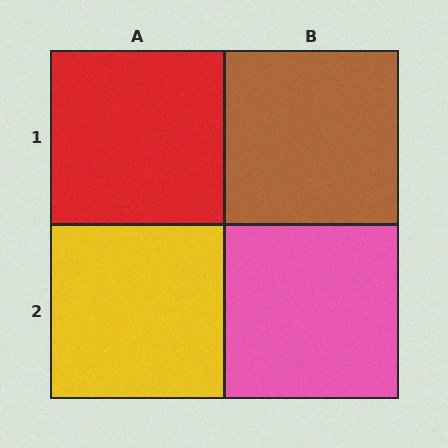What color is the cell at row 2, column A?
Yellow.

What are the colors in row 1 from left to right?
Red, brown.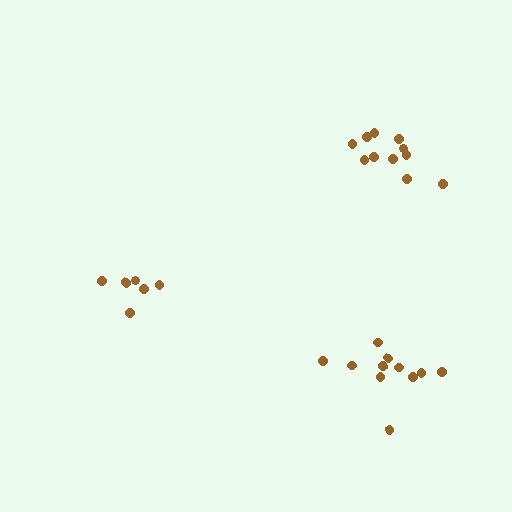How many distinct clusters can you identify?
There are 3 distinct clusters.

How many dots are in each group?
Group 1: 11 dots, Group 2: 11 dots, Group 3: 6 dots (28 total).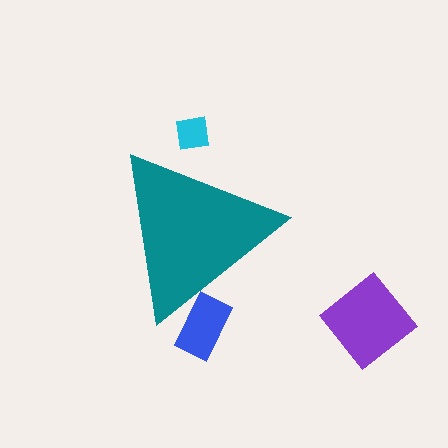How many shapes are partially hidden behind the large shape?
2 shapes are partially hidden.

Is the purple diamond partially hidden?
No, the purple diamond is fully visible.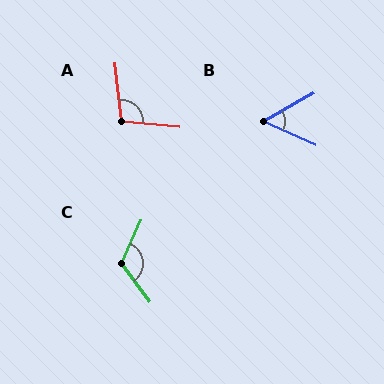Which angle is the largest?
C, at approximately 119 degrees.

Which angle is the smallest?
B, at approximately 54 degrees.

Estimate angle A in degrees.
Approximately 101 degrees.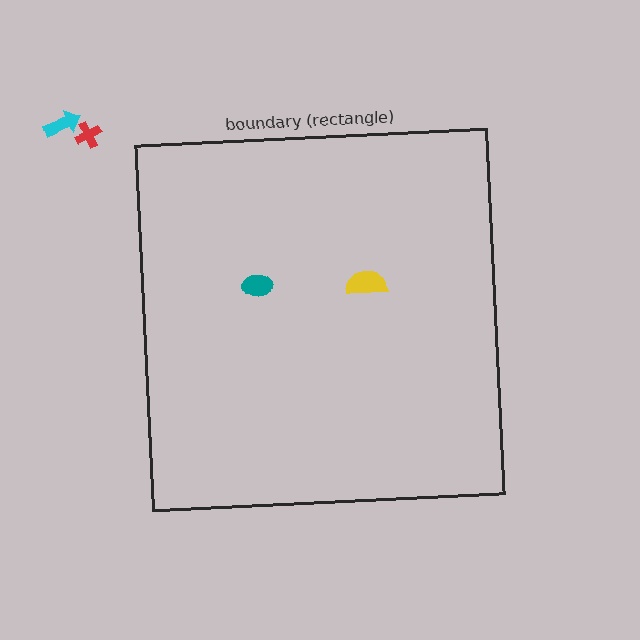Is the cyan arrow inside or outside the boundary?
Outside.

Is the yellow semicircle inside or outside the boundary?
Inside.